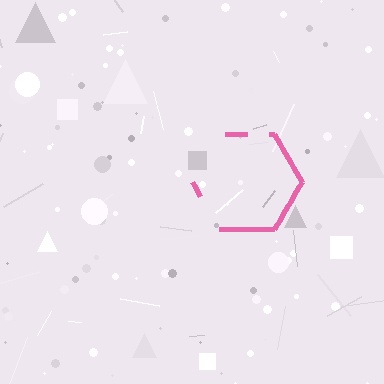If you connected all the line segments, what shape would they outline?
They would outline a hexagon.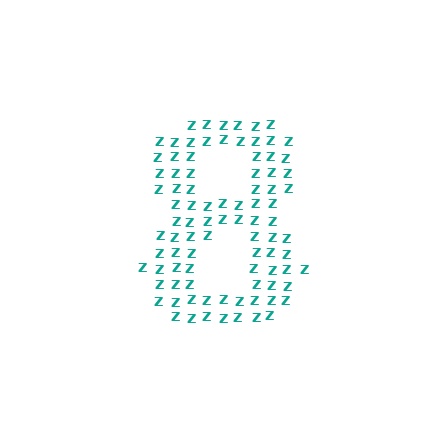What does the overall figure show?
The overall figure shows the digit 8.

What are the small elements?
The small elements are letter Z's.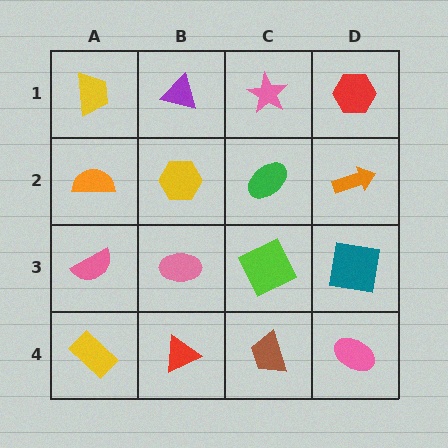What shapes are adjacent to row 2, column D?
A red hexagon (row 1, column D), a teal square (row 3, column D), a green ellipse (row 2, column C).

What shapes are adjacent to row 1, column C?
A green ellipse (row 2, column C), a purple triangle (row 1, column B), a red hexagon (row 1, column D).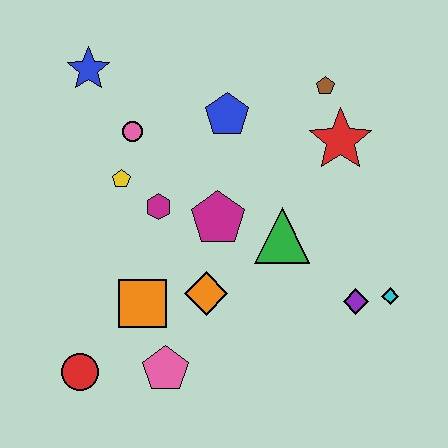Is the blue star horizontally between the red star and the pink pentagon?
No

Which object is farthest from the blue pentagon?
The red circle is farthest from the blue pentagon.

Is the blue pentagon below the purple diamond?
No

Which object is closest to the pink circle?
The yellow pentagon is closest to the pink circle.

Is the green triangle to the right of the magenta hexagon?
Yes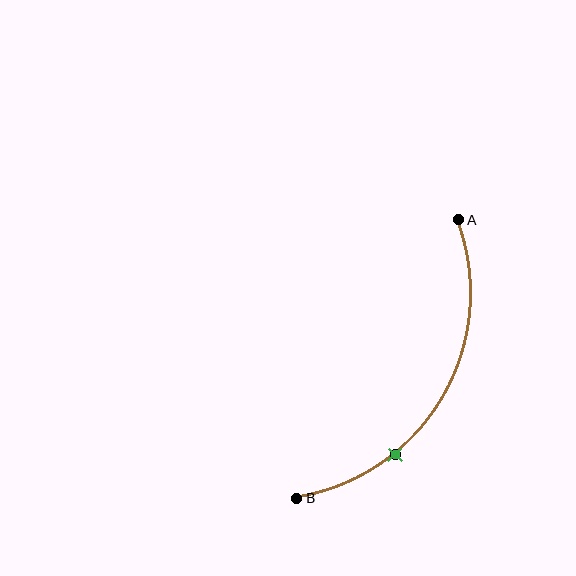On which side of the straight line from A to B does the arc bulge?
The arc bulges to the right of the straight line connecting A and B.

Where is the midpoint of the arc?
The arc midpoint is the point on the curve farthest from the straight line joining A and B. It sits to the right of that line.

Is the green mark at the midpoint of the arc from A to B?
No. The green mark lies on the arc but is closer to endpoint B. The arc midpoint would be at the point on the curve equidistant along the arc from both A and B.